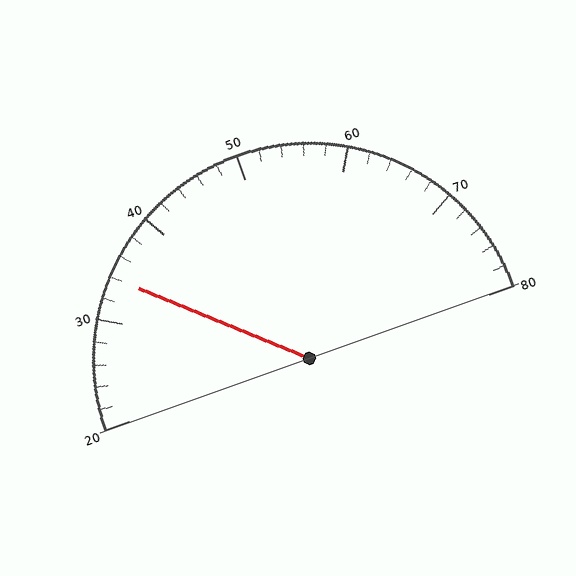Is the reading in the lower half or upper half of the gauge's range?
The reading is in the lower half of the range (20 to 80).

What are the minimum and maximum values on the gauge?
The gauge ranges from 20 to 80.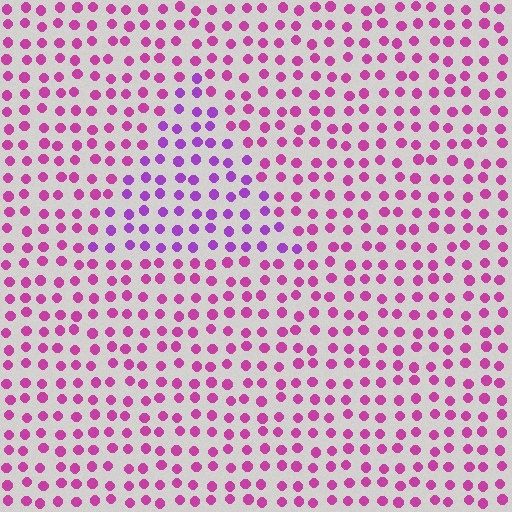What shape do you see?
I see a triangle.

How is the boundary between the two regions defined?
The boundary is defined purely by a slight shift in hue (about 31 degrees). Spacing, size, and orientation are identical on both sides.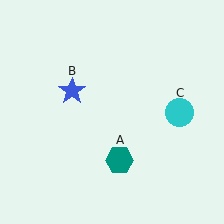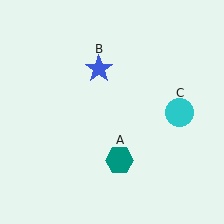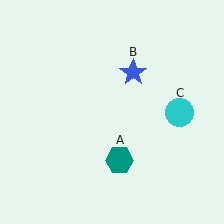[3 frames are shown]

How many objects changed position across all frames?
1 object changed position: blue star (object B).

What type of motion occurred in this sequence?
The blue star (object B) rotated clockwise around the center of the scene.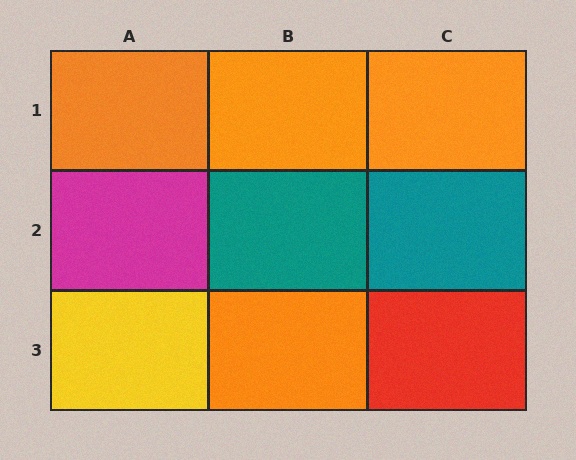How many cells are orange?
4 cells are orange.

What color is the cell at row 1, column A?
Orange.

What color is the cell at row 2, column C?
Teal.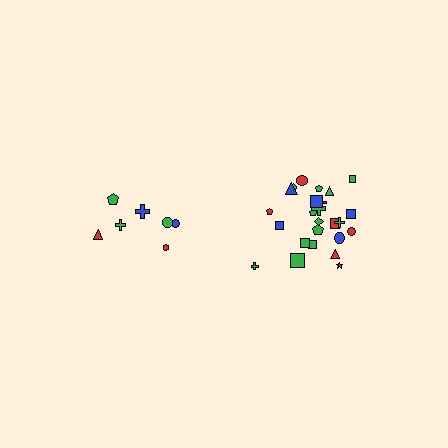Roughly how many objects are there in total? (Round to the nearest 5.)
Roughly 30 objects in total.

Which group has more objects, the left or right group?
The right group.